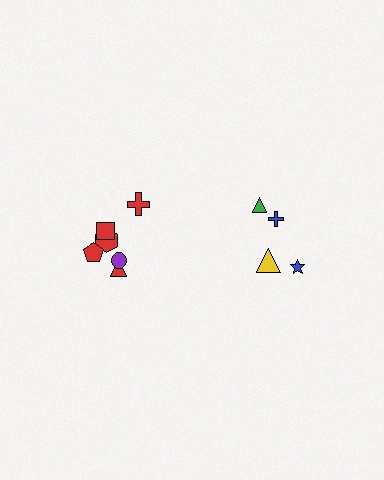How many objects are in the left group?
There are 6 objects.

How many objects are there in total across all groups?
There are 10 objects.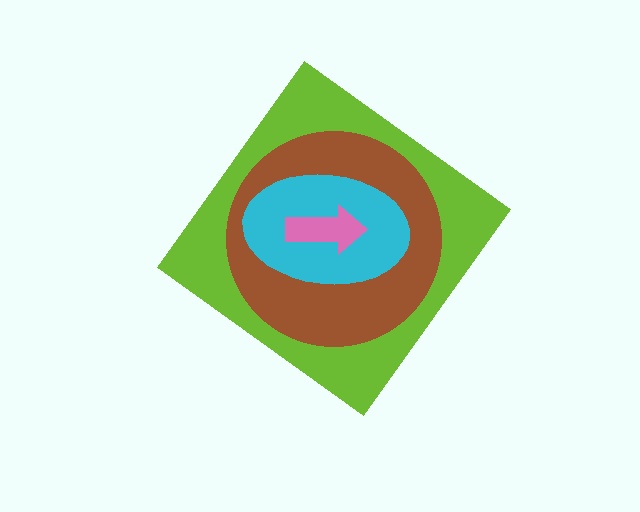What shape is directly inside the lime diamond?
The brown circle.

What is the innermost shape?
The pink arrow.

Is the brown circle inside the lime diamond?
Yes.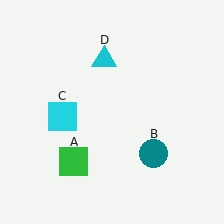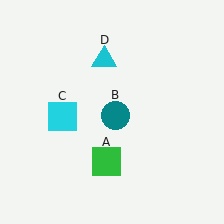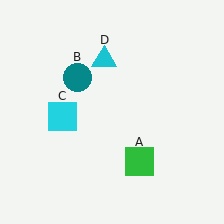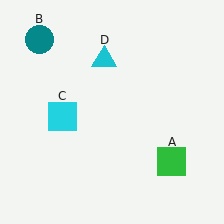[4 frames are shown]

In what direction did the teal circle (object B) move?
The teal circle (object B) moved up and to the left.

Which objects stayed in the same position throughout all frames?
Cyan square (object C) and cyan triangle (object D) remained stationary.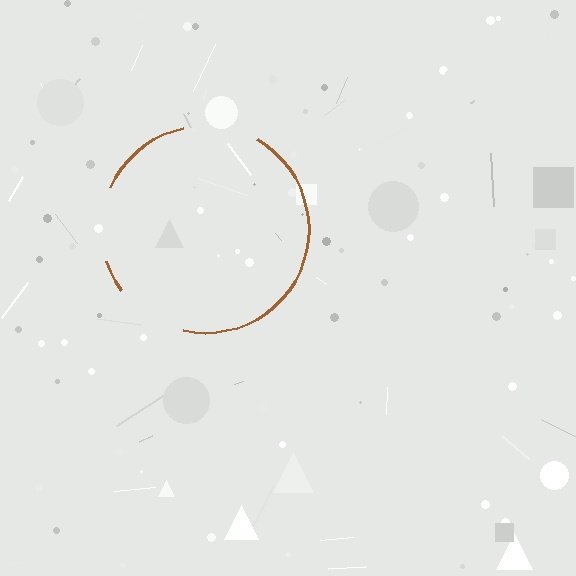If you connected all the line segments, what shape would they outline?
They would outline a circle.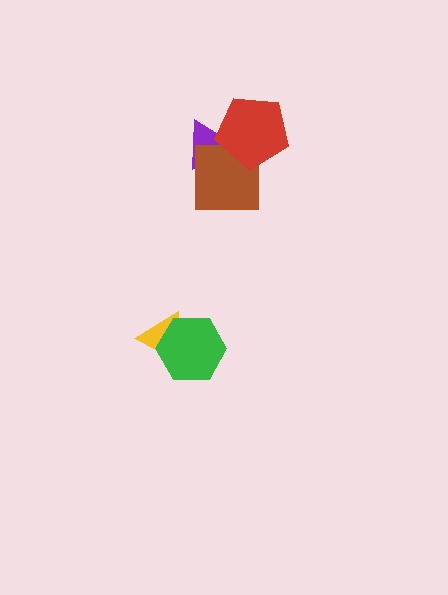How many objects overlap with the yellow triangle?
1 object overlaps with the yellow triangle.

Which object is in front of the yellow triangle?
The green hexagon is in front of the yellow triangle.